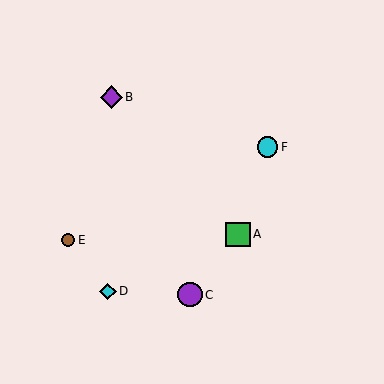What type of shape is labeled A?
Shape A is a green square.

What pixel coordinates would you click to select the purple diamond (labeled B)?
Click at (111, 97) to select the purple diamond B.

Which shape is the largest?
The green square (labeled A) is the largest.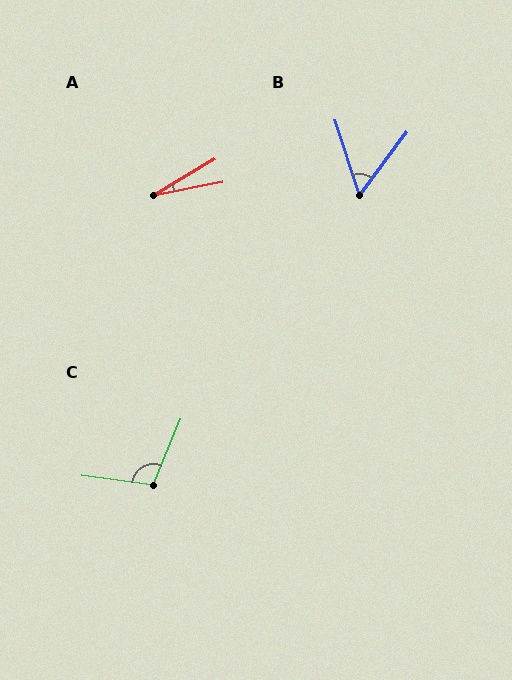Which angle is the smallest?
A, at approximately 20 degrees.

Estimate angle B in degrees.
Approximately 55 degrees.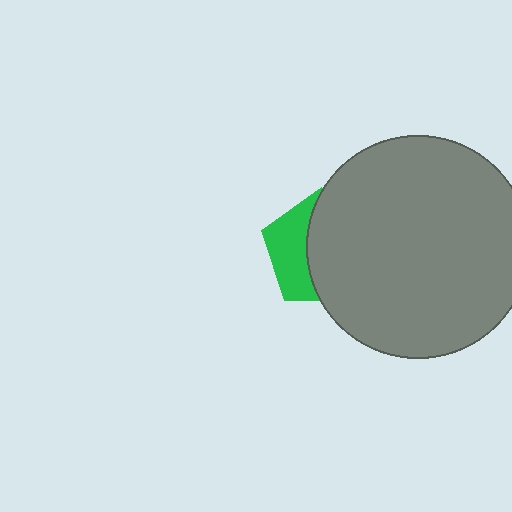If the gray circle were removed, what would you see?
You would see the complete green pentagon.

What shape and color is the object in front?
The object in front is a gray circle.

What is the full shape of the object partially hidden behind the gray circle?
The partially hidden object is a green pentagon.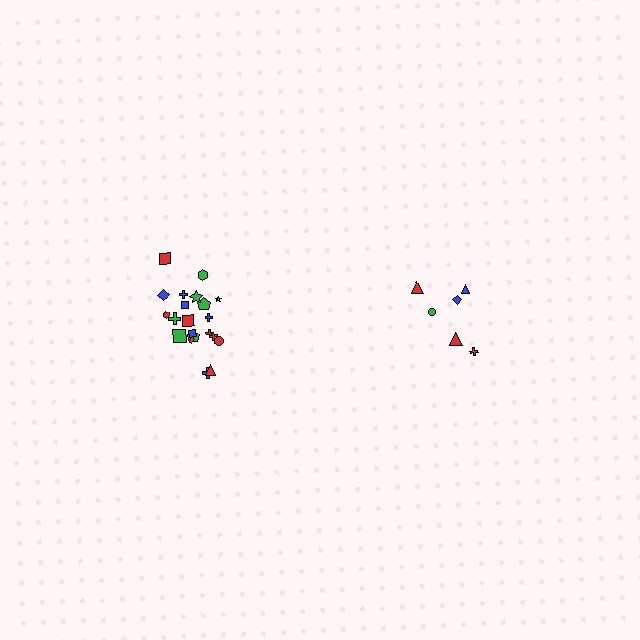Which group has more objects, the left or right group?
The left group.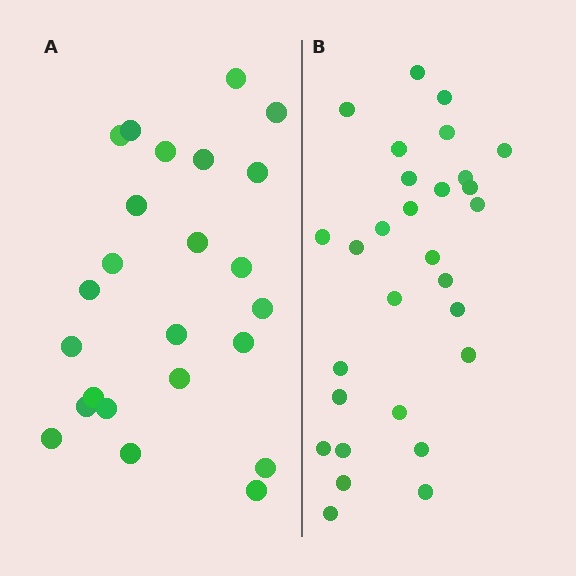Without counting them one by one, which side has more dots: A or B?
Region B (the right region) has more dots.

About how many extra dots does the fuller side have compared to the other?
Region B has about 5 more dots than region A.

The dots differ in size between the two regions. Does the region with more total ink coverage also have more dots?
No. Region A has more total ink coverage because its dots are larger, but region B actually contains more individual dots. Total area can be misleading — the number of items is what matters here.